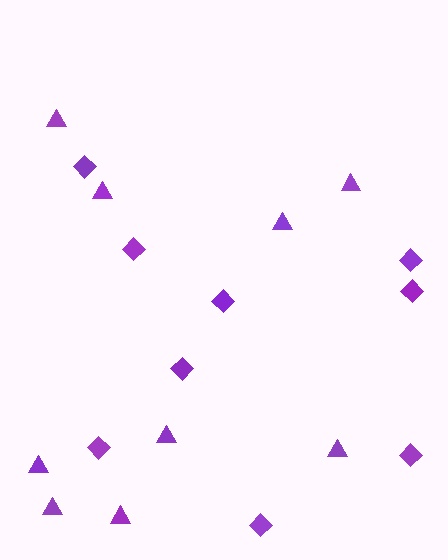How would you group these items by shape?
There are 2 groups: one group of diamonds (9) and one group of triangles (9).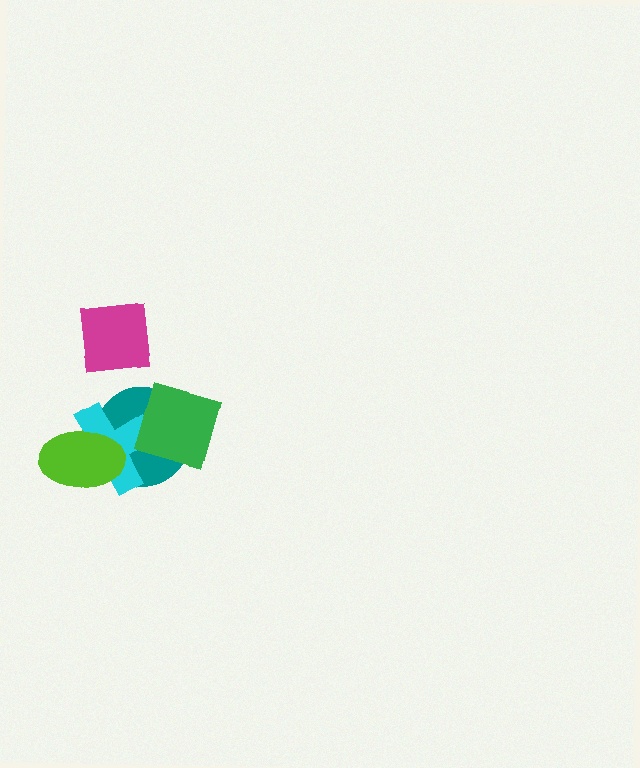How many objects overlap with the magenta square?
0 objects overlap with the magenta square.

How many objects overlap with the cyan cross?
3 objects overlap with the cyan cross.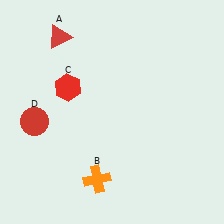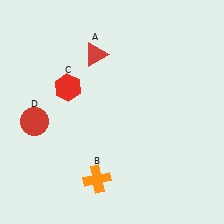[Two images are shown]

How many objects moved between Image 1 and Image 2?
1 object moved between the two images.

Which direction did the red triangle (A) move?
The red triangle (A) moved right.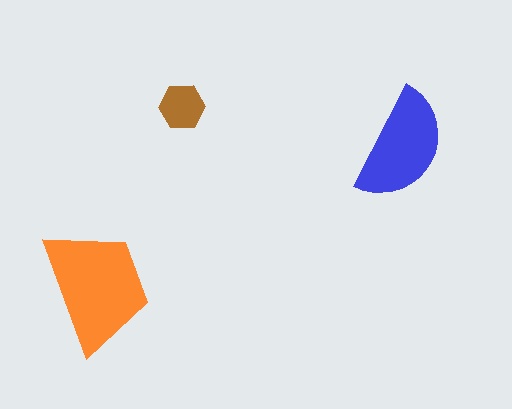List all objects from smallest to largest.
The brown hexagon, the blue semicircle, the orange trapezoid.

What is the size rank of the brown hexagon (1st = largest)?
3rd.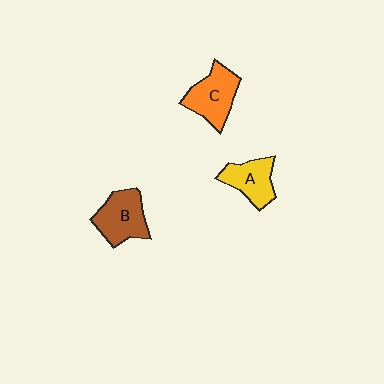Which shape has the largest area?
Shape B (brown).